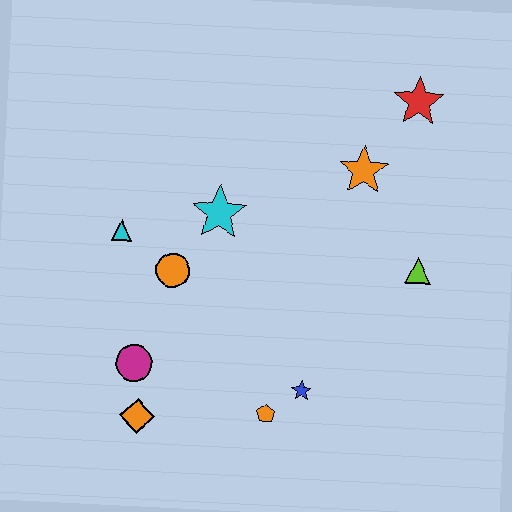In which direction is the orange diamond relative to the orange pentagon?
The orange diamond is to the left of the orange pentagon.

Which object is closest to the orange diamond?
The magenta circle is closest to the orange diamond.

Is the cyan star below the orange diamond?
No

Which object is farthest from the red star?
The orange diamond is farthest from the red star.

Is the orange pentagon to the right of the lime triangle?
No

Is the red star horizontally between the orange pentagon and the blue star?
No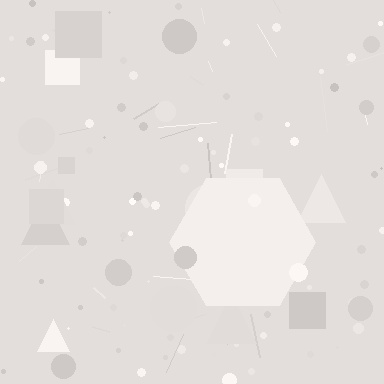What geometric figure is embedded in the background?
A hexagon is embedded in the background.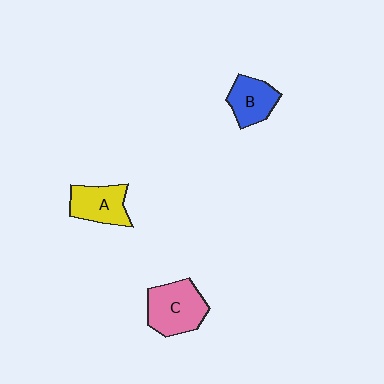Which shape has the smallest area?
Shape B (blue).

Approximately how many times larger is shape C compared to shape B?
Approximately 1.4 times.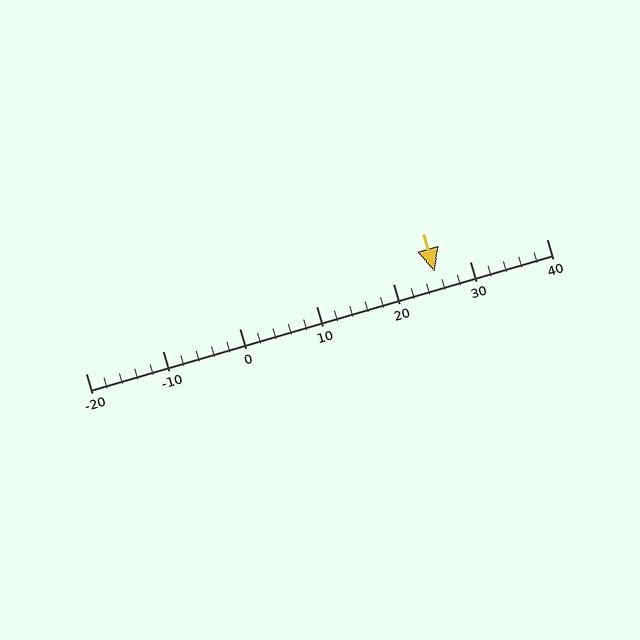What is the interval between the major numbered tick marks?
The major tick marks are spaced 10 units apart.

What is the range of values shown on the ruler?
The ruler shows values from -20 to 40.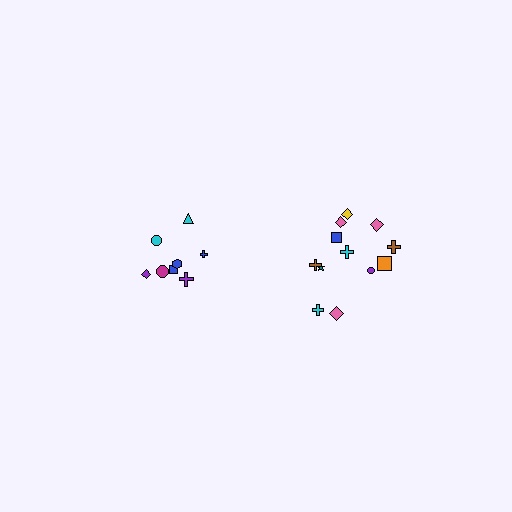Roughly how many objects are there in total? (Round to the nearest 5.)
Roughly 20 objects in total.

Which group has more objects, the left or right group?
The right group.